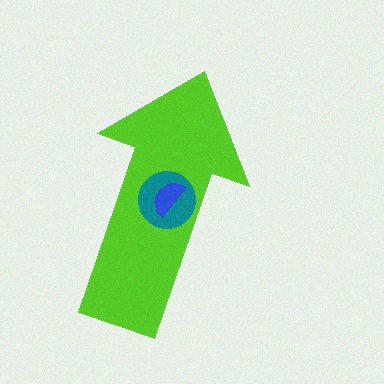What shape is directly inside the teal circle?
The blue semicircle.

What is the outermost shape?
The lime arrow.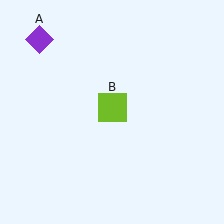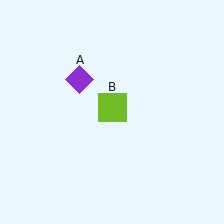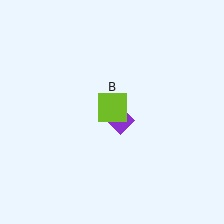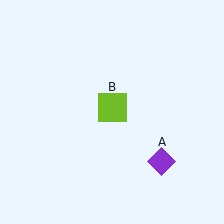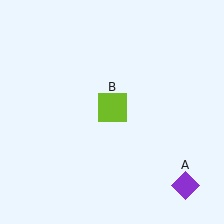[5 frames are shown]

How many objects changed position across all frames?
1 object changed position: purple diamond (object A).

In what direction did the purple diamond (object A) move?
The purple diamond (object A) moved down and to the right.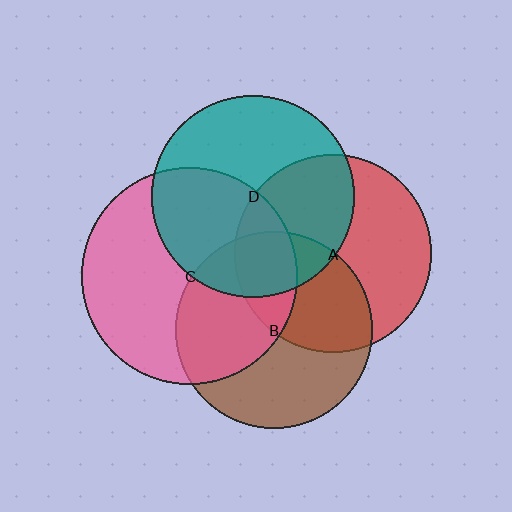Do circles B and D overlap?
Yes.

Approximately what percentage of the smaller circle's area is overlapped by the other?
Approximately 20%.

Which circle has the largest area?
Circle C (pink).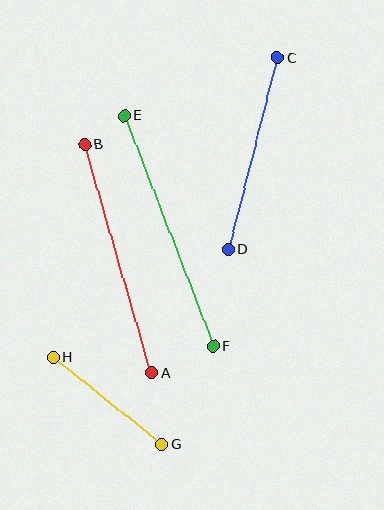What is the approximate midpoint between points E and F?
The midpoint is at approximately (169, 231) pixels.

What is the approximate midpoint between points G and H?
The midpoint is at approximately (108, 401) pixels.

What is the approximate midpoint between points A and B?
The midpoint is at approximately (118, 259) pixels.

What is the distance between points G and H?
The distance is approximately 139 pixels.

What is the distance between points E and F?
The distance is approximately 247 pixels.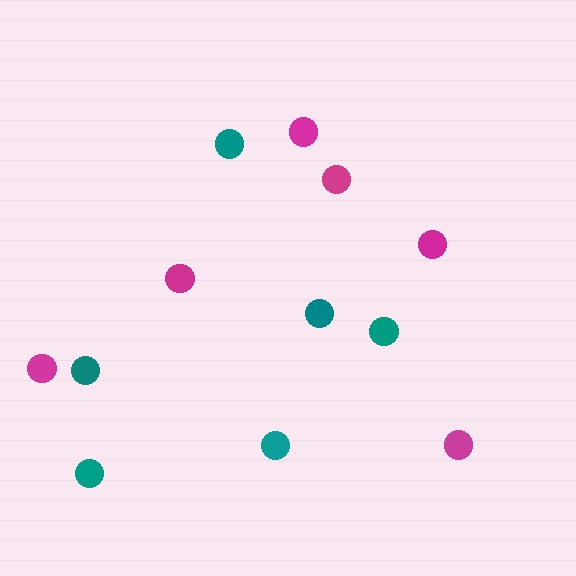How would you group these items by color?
There are 2 groups: one group of magenta circles (6) and one group of teal circles (6).